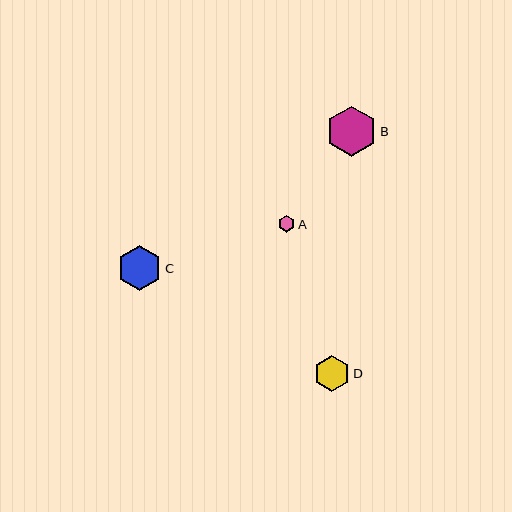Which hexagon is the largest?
Hexagon B is the largest with a size of approximately 50 pixels.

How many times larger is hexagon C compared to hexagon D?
Hexagon C is approximately 1.2 times the size of hexagon D.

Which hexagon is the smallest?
Hexagon A is the smallest with a size of approximately 16 pixels.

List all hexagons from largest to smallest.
From largest to smallest: B, C, D, A.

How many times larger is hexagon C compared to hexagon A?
Hexagon C is approximately 2.7 times the size of hexagon A.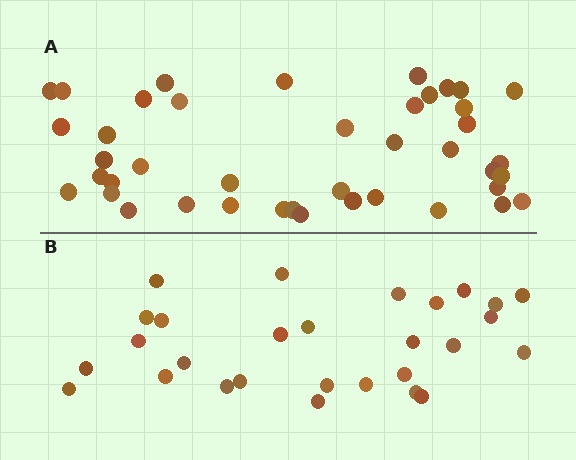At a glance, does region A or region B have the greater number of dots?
Region A (the top region) has more dots.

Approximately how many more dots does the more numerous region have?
Region A has approximately 15 more dots than region B.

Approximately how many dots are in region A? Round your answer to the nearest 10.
About 40 dots. (The exact count is 42, which rounds to 40.)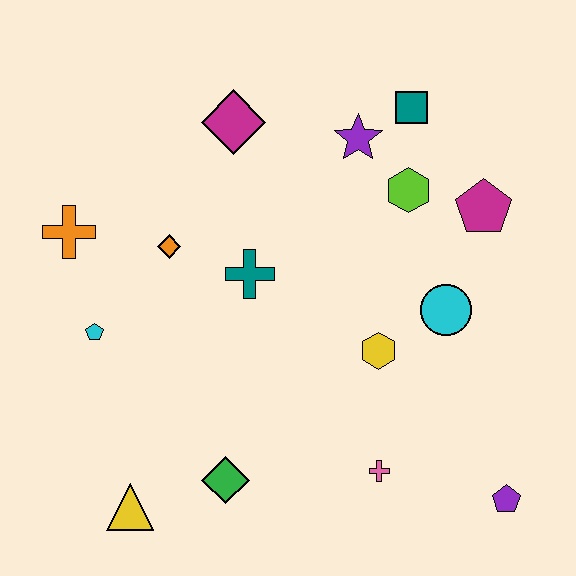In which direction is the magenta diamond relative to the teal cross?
The magenta diamond is above the teal cross.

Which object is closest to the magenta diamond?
The purple star is closest to the magenta diamond.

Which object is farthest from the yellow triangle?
The teal square is farthest from the yellow triangle.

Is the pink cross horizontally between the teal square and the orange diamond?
Yes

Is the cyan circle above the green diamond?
Yes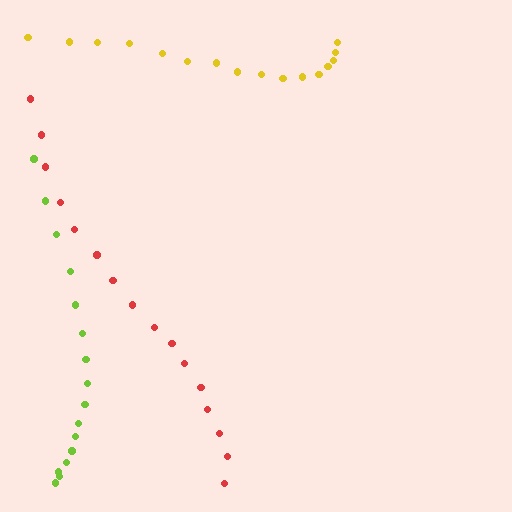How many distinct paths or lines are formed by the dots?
There are 3 distinct paths.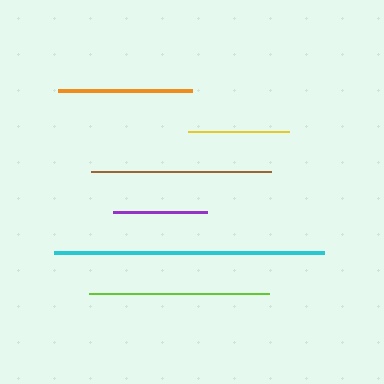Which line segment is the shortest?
The purple line is the shortest at approximately 94 pixels.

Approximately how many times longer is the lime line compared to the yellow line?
The lime line is approximately 1.8 times the length of the yellow line.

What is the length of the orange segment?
The orange segment is approximately 134 pixels long.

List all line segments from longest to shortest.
From longest to shortest: cyan, brown, lime, orange, yellow, purple.